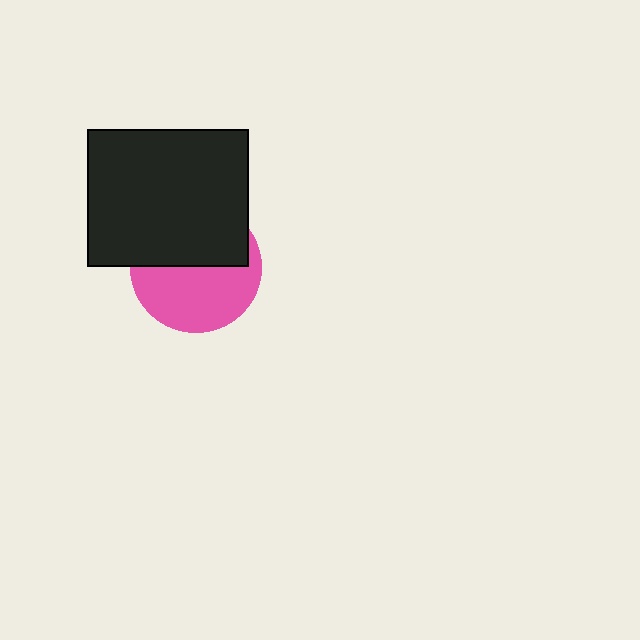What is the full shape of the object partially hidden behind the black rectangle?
The partially hidden object is a pink circle.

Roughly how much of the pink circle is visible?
About half of it is visible (roughly 52%).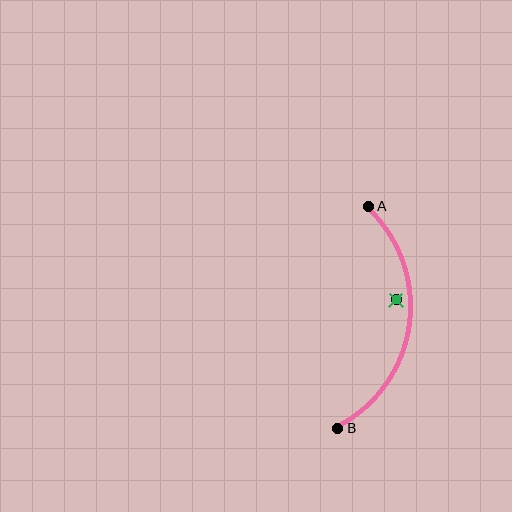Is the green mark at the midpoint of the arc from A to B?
No — the green mark does not lie on the arc at all. It sits slightly inside the curve.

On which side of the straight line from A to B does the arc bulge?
The arc bulges to the right of the straight line connecting A and B.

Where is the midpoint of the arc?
The arc midpoint is the point on the curve farthest from the straight line joining A and B. It sits to the right of that line.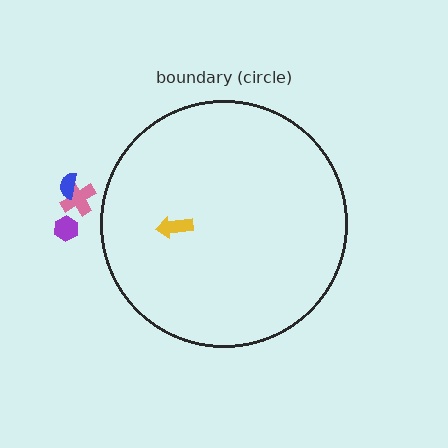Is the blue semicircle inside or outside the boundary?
Outside.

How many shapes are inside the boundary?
1 inside, 3 outside.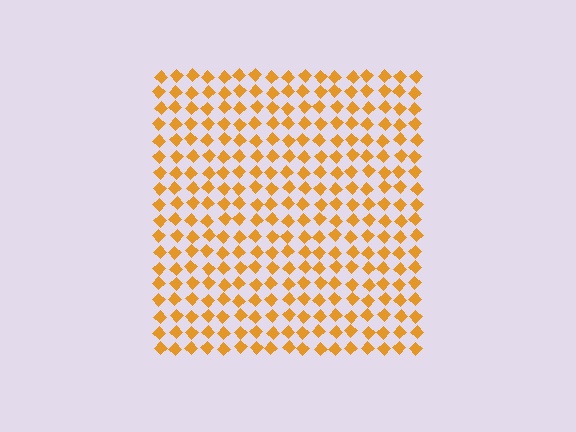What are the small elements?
The small elements are diamonds.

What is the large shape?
The large shape is a square.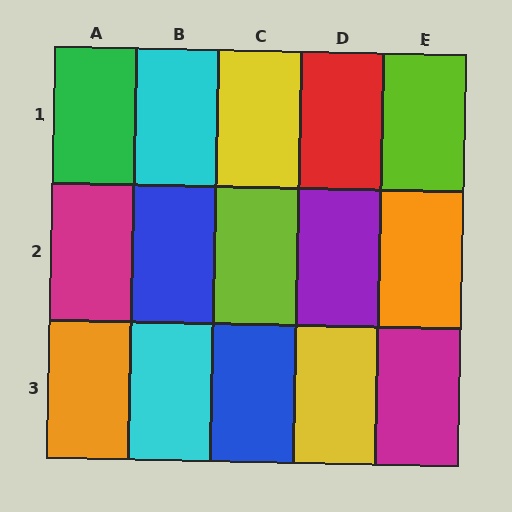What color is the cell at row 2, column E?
Orange.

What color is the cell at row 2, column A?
Magenta.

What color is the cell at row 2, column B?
Blue.